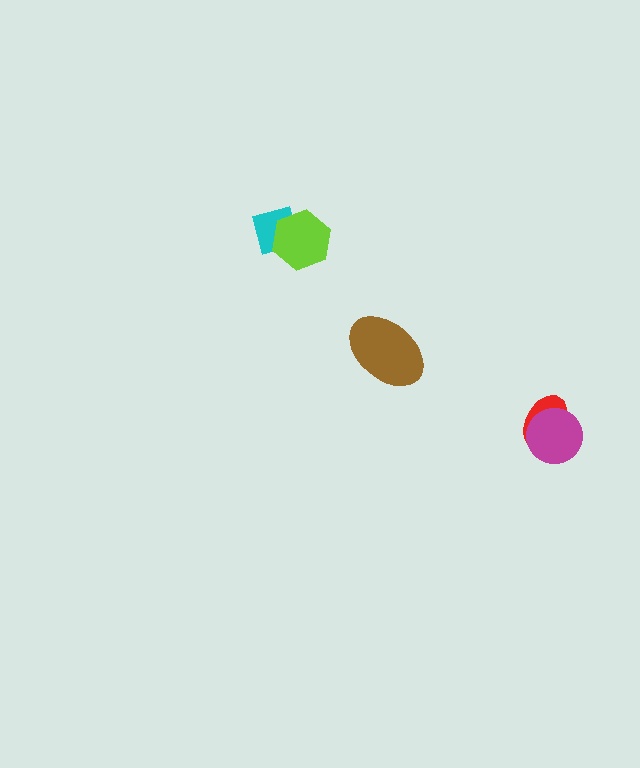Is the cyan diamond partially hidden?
Yes, it is partially covered by another shape.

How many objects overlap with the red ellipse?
1 object overlaps with the red ellipse.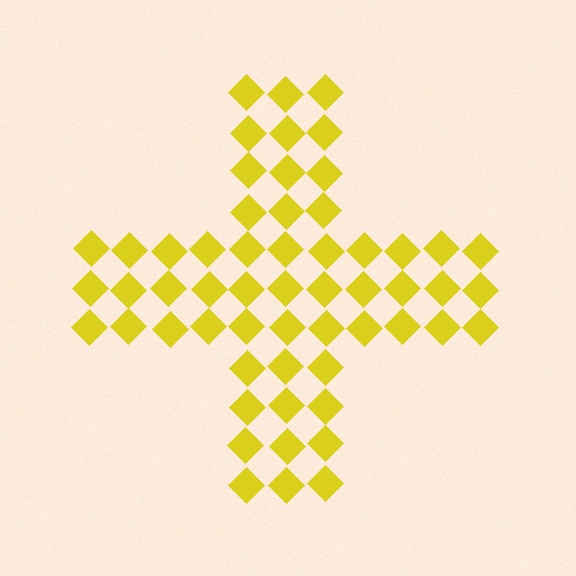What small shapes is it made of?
It is made of small diamonds.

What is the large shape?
The large shape is a cross.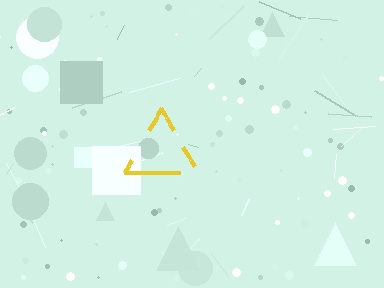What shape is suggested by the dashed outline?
The dashed outline suggests a triangle.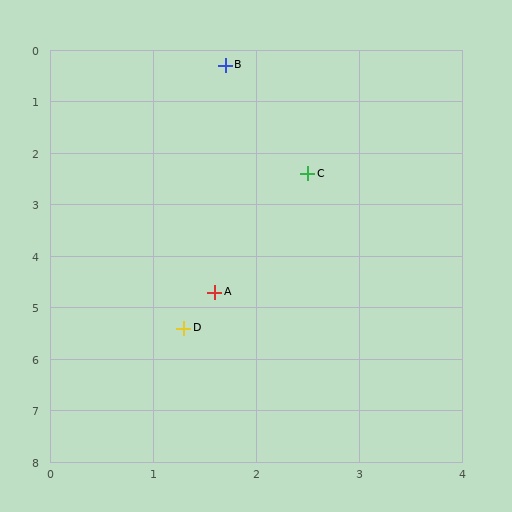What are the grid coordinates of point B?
Point B is at approximately (1.7, 0.3).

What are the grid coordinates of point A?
Point A is at approximately (1.6, 4.7).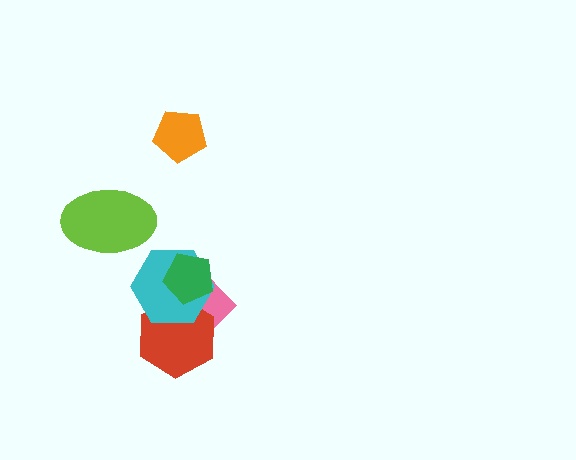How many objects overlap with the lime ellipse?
0 objects overlap with the lime ellipse.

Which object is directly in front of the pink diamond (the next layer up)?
The red hexagon is directly in front of the pink diamond.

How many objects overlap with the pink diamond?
3 objects overlap with the pink diamond.